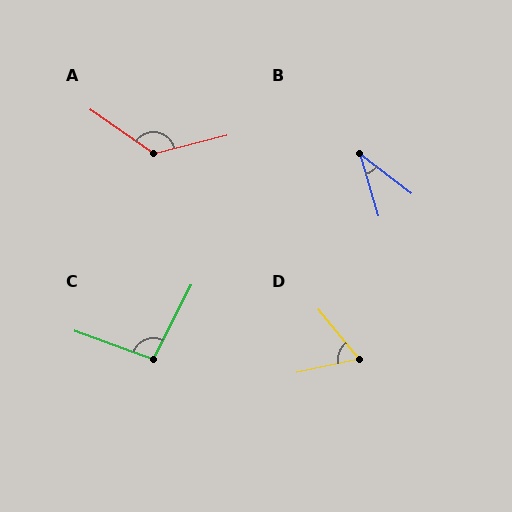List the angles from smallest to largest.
B (36°), D (63°), C (97°), A (131°).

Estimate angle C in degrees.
Approximately 97 degrees.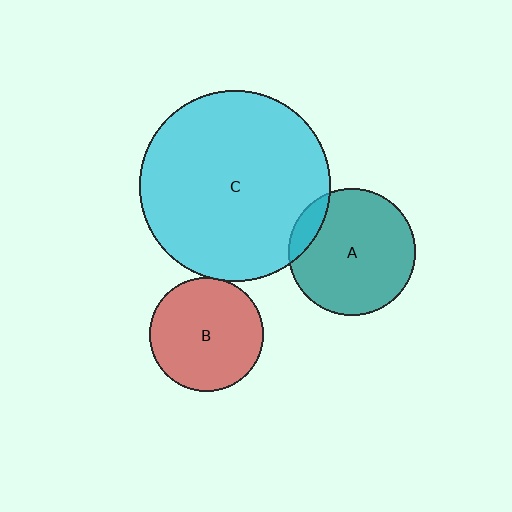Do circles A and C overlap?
Yes.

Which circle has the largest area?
Circle C (cyan).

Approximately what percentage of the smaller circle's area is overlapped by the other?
Approximately 10%.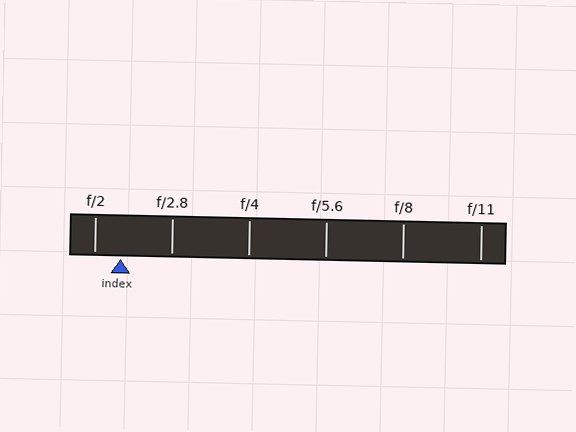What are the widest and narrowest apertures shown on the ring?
The widest aperture shown is f/2 and the narrowest is f/11.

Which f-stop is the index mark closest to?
The index mark is closest to f/2.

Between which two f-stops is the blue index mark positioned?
The index mark is between f/2 and f/2.8.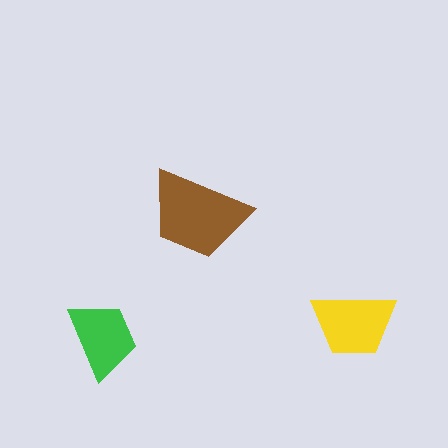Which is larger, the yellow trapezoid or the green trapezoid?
The yellow one.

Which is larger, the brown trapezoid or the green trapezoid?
The brown one.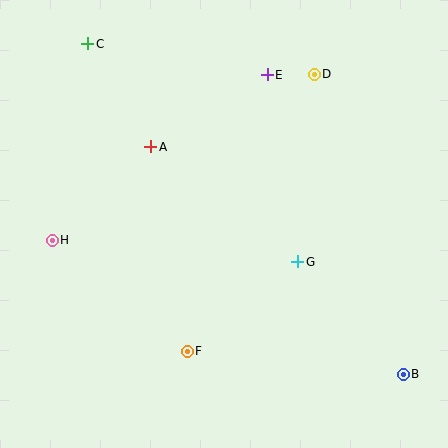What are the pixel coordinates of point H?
Point H is at (52, 241).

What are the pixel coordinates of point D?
Point D is at (314, 74).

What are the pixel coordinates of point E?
Point E is at (267, 75).